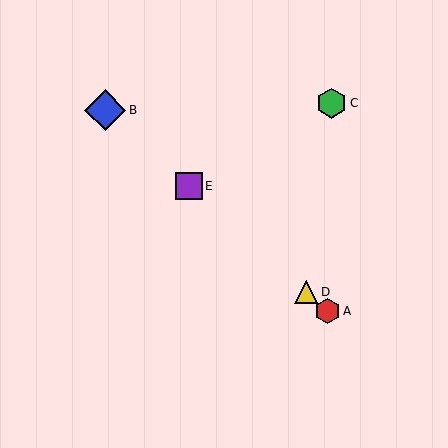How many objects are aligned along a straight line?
4 objects (A, B, D, E) are aligned along a straight line.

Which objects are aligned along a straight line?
Objects A, B, D, E are aligned along a straight line.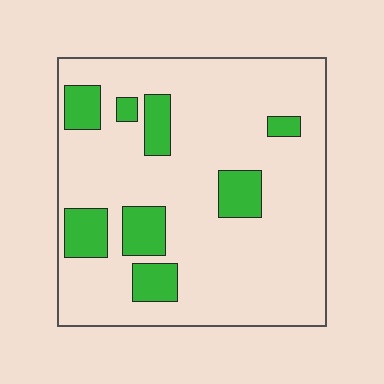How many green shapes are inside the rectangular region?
8.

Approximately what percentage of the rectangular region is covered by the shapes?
Approximately 20%.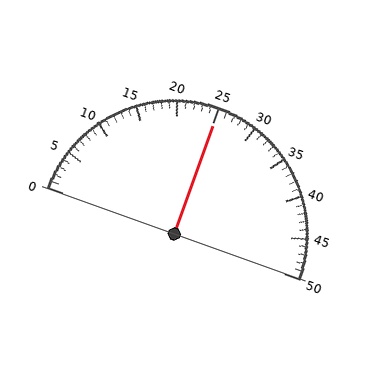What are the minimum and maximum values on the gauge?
The gauge ranges from 0 to 50.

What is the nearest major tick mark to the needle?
The nearest major tick mark is 25.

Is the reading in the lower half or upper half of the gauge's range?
The reading is in the upper half of the range (0 to 50).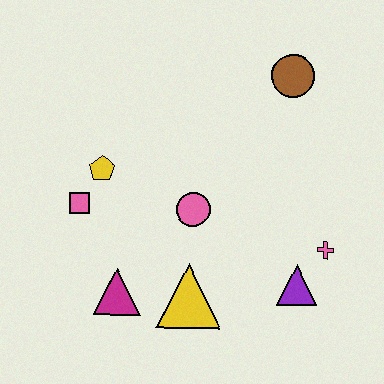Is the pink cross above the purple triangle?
Yes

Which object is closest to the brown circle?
The pink circle is closest to the brown circle.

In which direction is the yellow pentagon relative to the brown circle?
The yellow pentagon is to the left of the brown circle.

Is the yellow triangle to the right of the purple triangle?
No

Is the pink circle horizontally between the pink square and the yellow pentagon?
No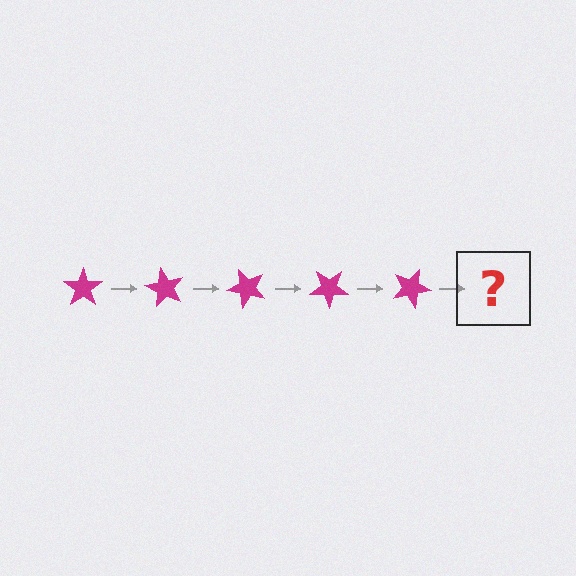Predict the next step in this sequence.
The next step is a magenta star rotated 300 degrees.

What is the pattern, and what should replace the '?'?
The pattern is that the star rotates 60 degrees each step. The '?' should be a magenta star rotated 300 degrees.